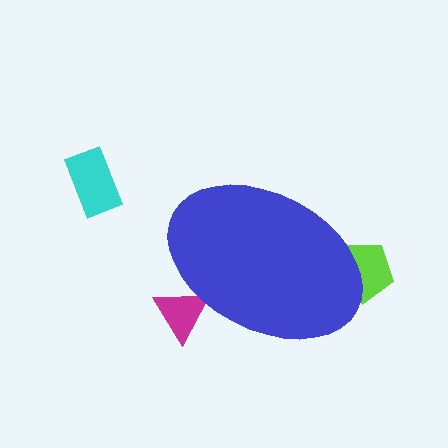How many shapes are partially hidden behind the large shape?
2 shapes are partially hidden.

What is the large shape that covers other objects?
A blue ellipse.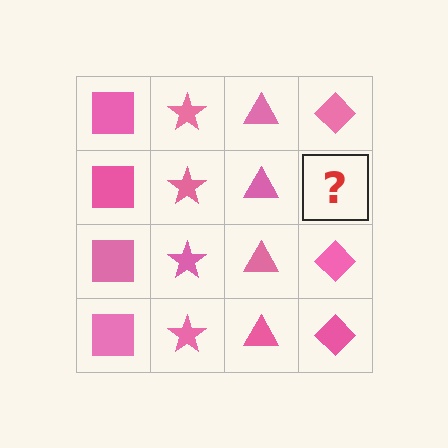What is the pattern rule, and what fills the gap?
The rule is that each column has a consistent shape. The gap should be filled with a pink diamond.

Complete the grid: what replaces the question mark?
The question mark should be replaced with a pink diamond.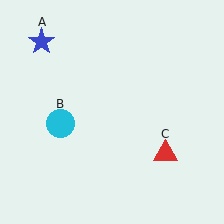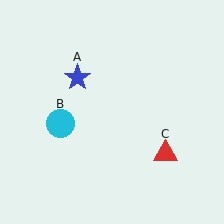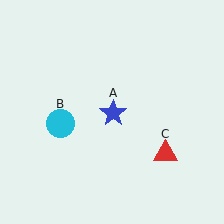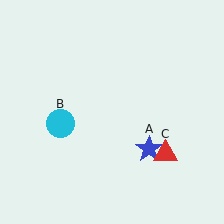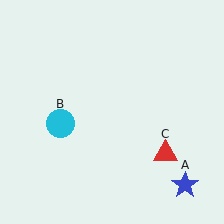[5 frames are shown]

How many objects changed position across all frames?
1 object changed position: blue star (object A).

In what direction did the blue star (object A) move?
The blue star (object A) moved down and to the right.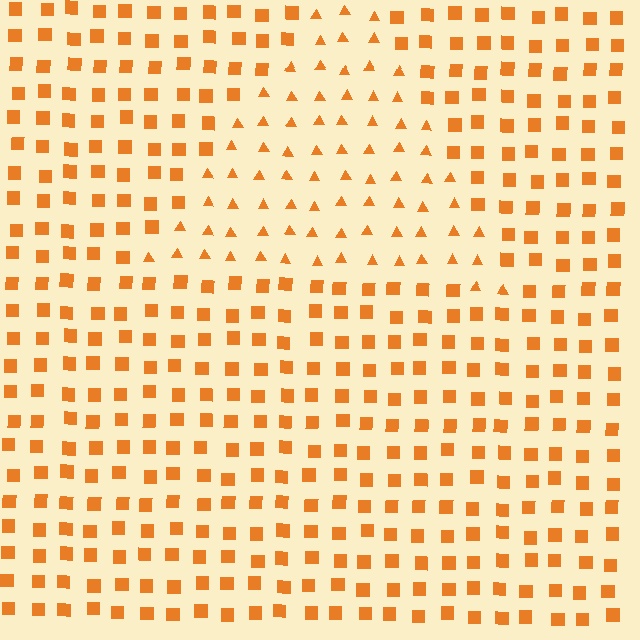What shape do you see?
I see a triangle.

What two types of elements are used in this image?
The image uses triangles inside the triangle region and squares outside it.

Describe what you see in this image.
The image is filled with small orange elements arranged in a uniform grid. A triangle-shaped region contains triangles, while the surrounding area contains squares. The boundary is defined purely by the change in element shape.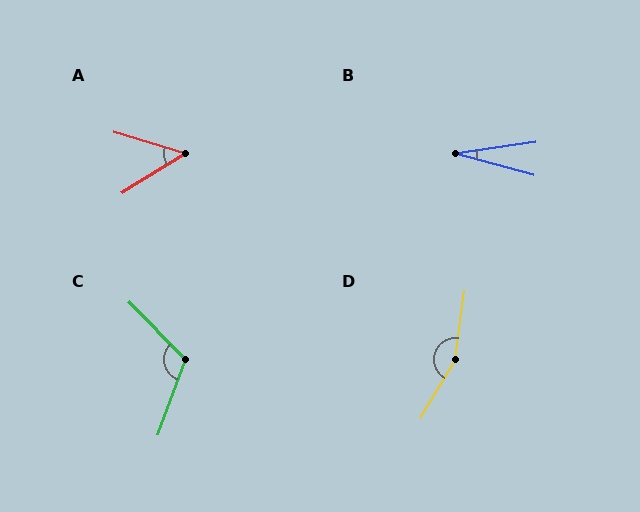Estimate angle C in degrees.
Approximately 115 degrees.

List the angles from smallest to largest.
B (23°), A (49°), C (115°), D (157°).